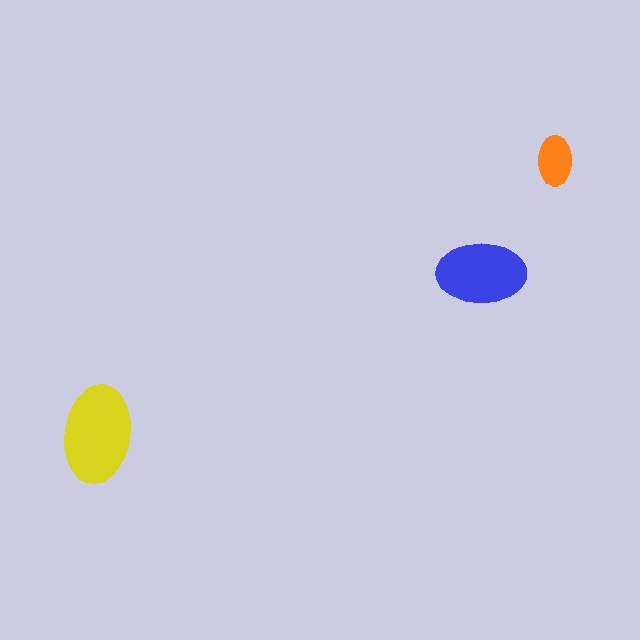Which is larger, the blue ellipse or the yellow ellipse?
The yellow one.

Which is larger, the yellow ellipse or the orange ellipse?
The yellow one.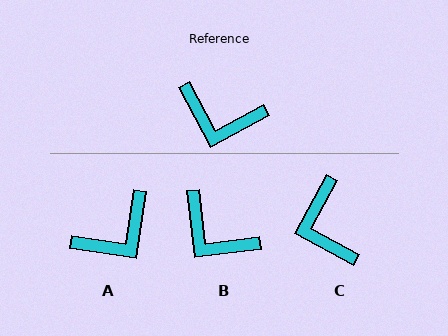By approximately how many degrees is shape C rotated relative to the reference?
Approximately 56 degrees clockwise.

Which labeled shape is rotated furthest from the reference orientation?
C, about 56 degrees away.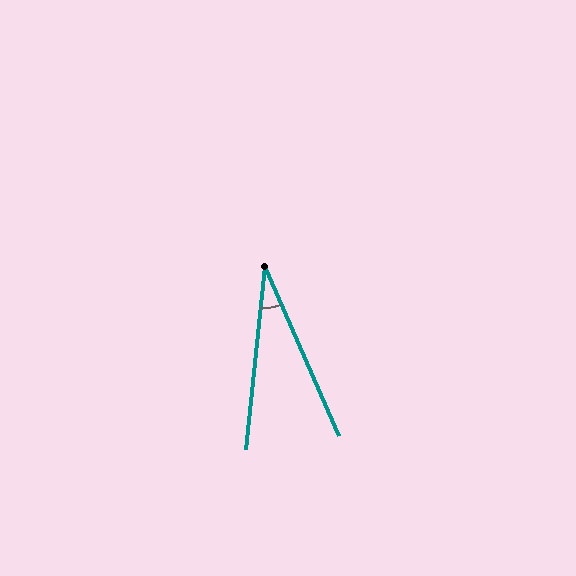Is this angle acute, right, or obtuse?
It is acute.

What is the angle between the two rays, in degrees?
Approximately 30 degrees.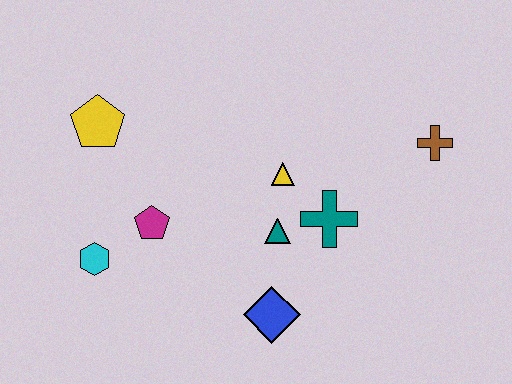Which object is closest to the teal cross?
The teal triangle is closest to the teal cross.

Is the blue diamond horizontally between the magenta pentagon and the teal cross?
Yes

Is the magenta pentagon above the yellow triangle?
No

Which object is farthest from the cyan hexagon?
The brown cross is farthest from the cyan hexagon.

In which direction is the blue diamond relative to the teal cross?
The blue diamond is below the teal cross.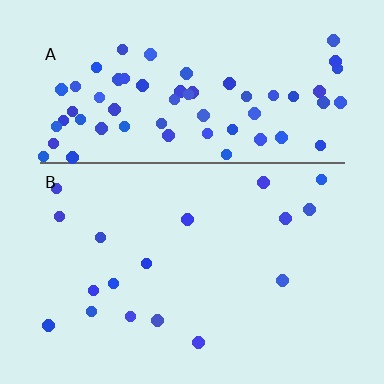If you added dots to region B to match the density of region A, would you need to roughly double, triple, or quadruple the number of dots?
Approximately quadruple.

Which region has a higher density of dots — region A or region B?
A (the top).